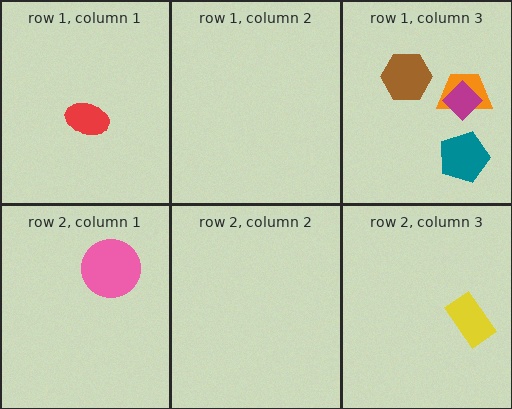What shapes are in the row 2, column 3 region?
The yellow rectangle.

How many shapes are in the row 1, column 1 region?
1.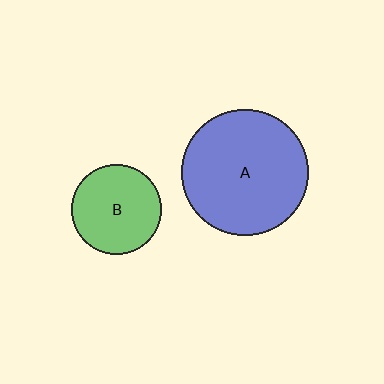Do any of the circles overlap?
No, none of the circles overlap.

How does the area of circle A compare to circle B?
Approximately 2.0 times.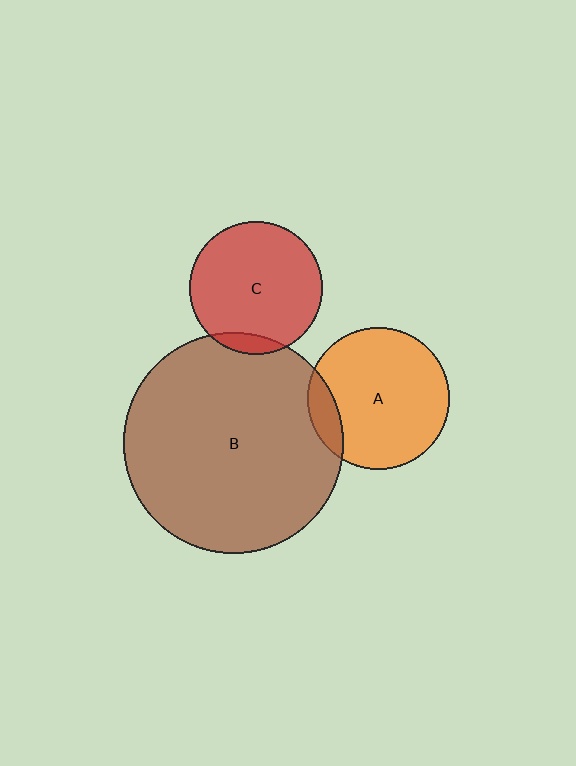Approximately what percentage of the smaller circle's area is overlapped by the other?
Approximately 10%.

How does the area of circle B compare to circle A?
Approximately 2.4 times.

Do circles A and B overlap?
Yes.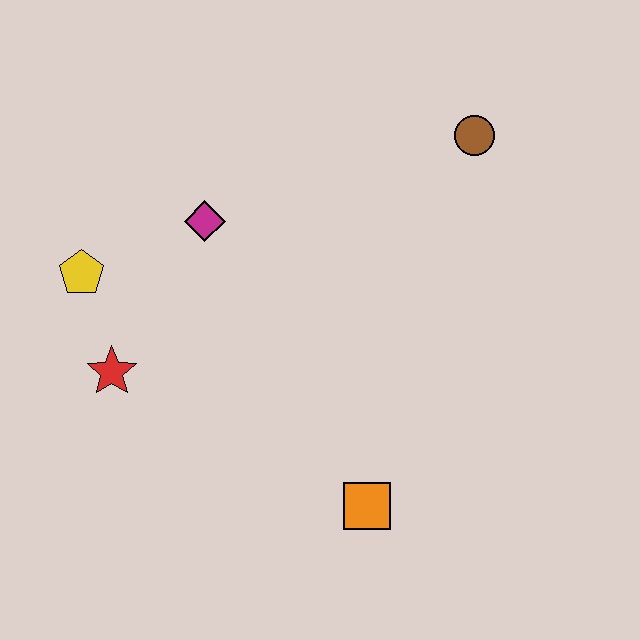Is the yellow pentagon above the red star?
Yes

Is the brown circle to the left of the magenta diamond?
No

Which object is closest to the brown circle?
The magenta diamond is closest to the brown circle.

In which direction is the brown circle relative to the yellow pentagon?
The brown circle is to the right of the yellow pentagon.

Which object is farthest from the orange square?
The brown circle is farthest from the orange square.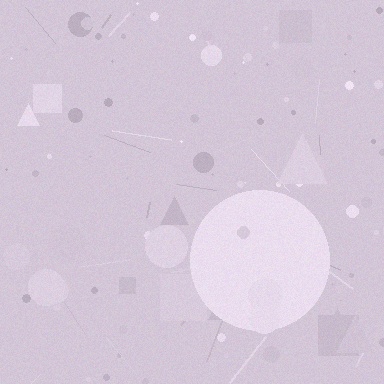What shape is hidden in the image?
A circle is hidden in the image.